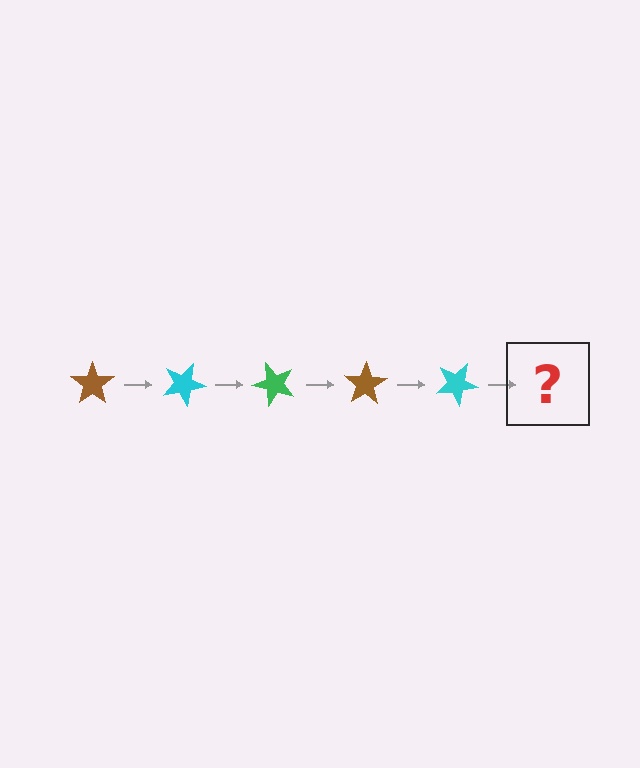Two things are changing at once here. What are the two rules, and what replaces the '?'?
The two rules are that it rotates 25 degrees each step and the color cycles through brown, cyan, and green. The '?' should be a green star, rotated 125 degrees from the start.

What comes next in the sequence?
The next element should be a green star, rotated 125 degrees from the start.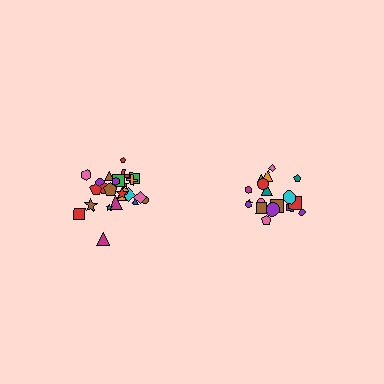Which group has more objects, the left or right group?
The left group.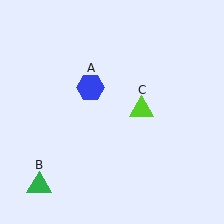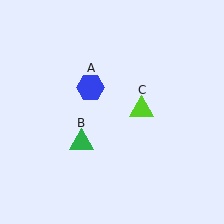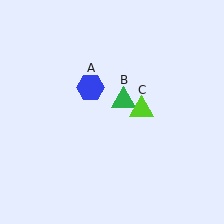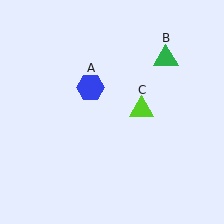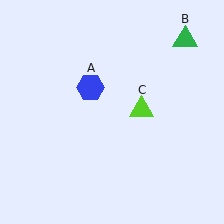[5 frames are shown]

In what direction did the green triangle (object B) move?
The green triangle (object B) moved up and to the right.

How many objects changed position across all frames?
1 object changed position: green triangle (object B).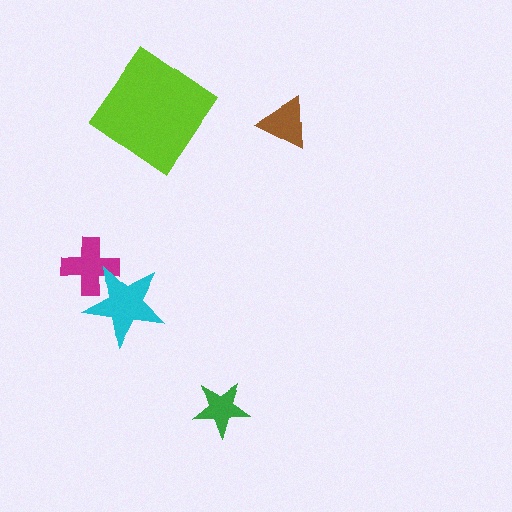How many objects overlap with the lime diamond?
0 objects overlap with the lime diamond.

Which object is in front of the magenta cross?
The cyan star is in front of the magenta cross.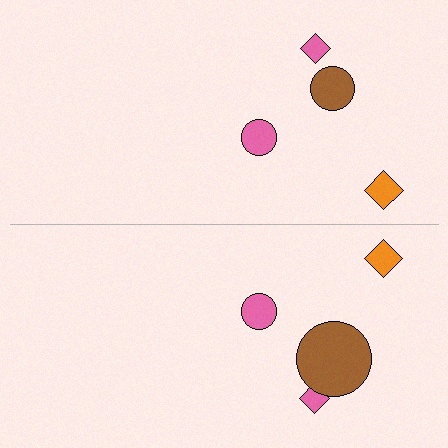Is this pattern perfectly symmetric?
No, the pattern is not perfectly symmetric. The brown circle on the bottom side has a different size than its mirror counterpart.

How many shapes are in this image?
There are 8 shapes in this image.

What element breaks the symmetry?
The brown circle on the bottom side has a different size than its mirror counterpart.